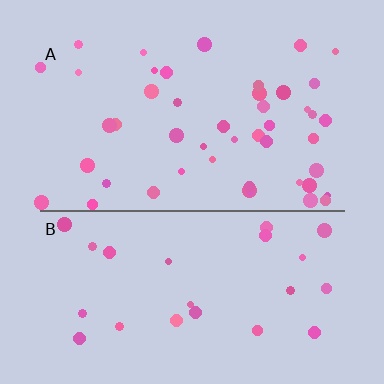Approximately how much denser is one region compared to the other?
Approximately 1.9× — region A over region B.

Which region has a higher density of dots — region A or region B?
A (the top).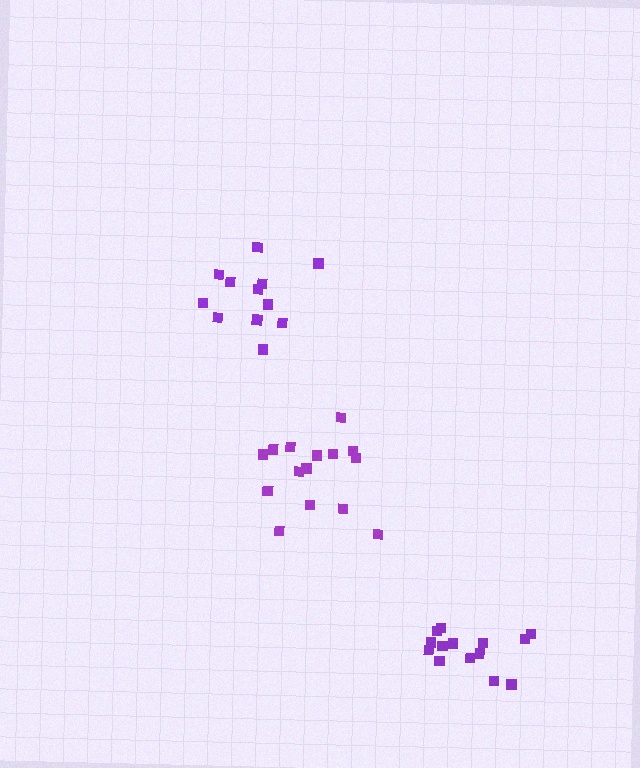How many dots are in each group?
Group 1: 14 dots, Group 2: 12 dots, Group 3: 15 dots (41 total).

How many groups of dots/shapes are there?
There are 3 groups.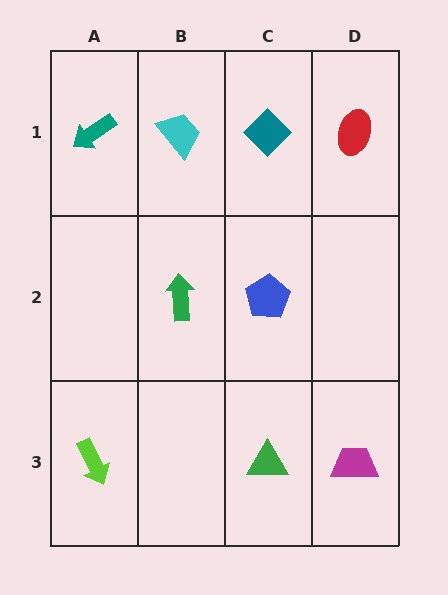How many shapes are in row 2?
2 shapes.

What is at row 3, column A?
A lime arrow.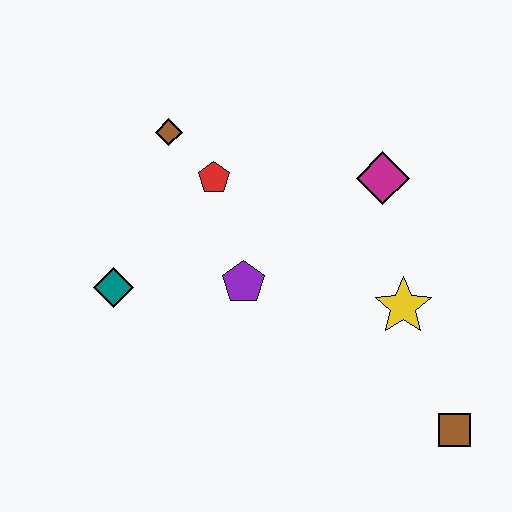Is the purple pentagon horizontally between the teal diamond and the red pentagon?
No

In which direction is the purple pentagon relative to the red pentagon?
The purple pentagon is below the red pentagon.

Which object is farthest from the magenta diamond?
The teal diamond is farthest from the magenta diamond.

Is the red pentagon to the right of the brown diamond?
Yes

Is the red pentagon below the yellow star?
No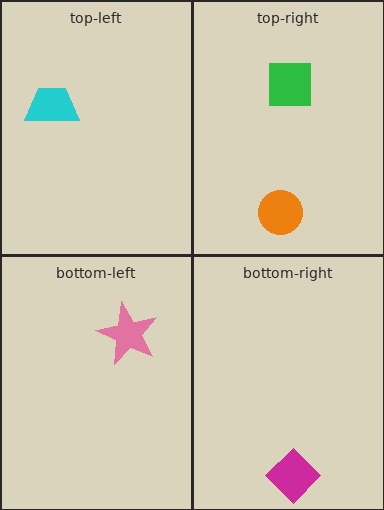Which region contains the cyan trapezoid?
The top-left region.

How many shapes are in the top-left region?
1.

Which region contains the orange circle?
The top-right region.